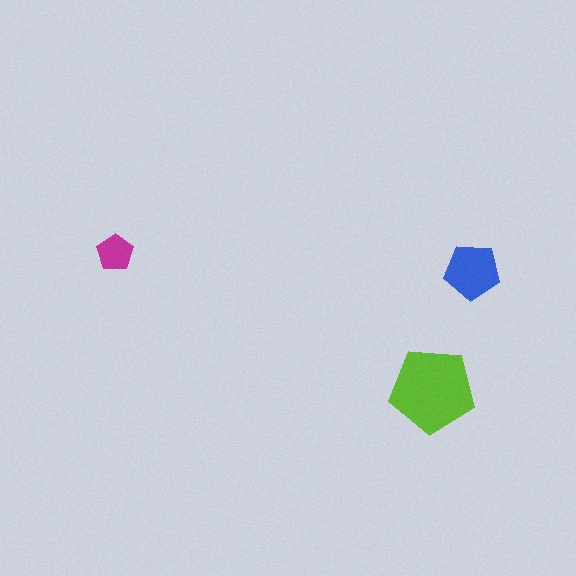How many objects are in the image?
There are 3 objects in the image.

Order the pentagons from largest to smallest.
the lime one, the blue one, the magenta one.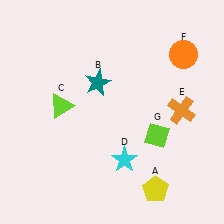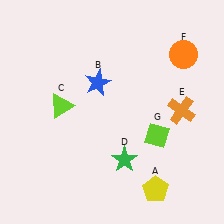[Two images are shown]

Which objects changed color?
B changed from teal to blue. D changed from cyan to green.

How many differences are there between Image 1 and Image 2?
There are 2 differences between the two images.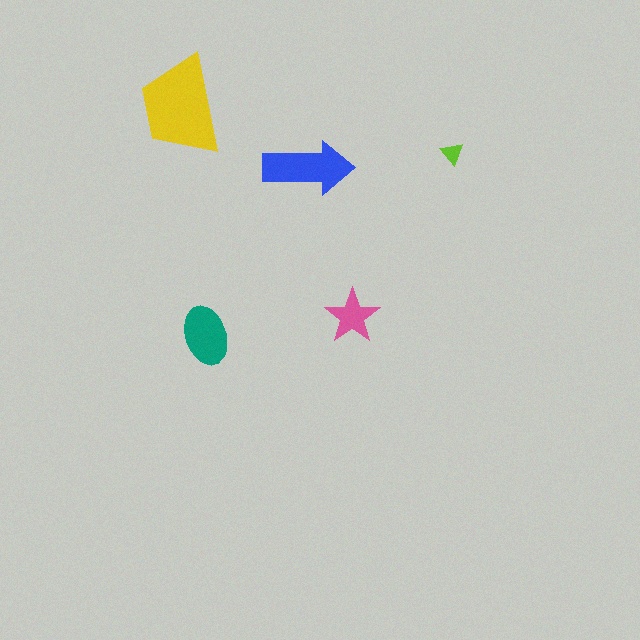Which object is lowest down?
The teal ellipse is bottommost.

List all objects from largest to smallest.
The yellow trapezoid, the blue arrow, the teal ellipse, the pink star, the lime triangle.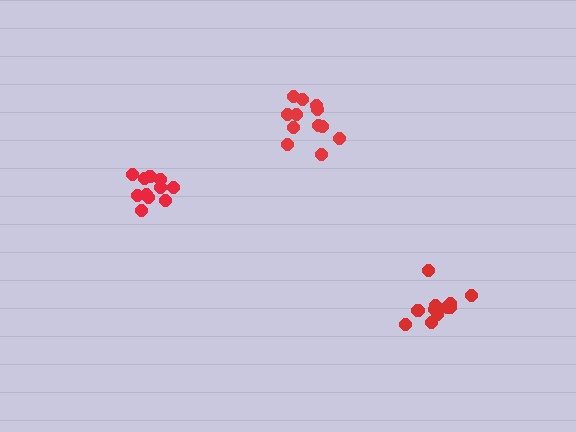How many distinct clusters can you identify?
There are 3 distinct clusters.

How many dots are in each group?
Group 1: 12 dots, Group 2: 12 dots, Group 3: 11 dots (35 total).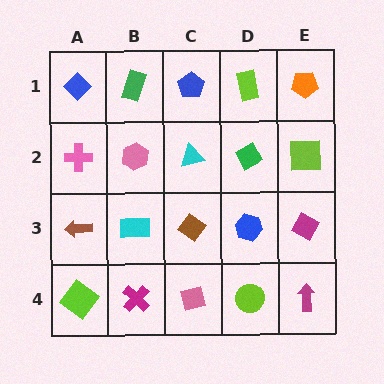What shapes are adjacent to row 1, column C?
A cyan triangle (row 2, column C), a green rectangle (row 1, column B), a lime rectangle (row 1, column D).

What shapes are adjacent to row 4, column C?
A brown diamond (row 3, column C), a magenta cross (row 4, column B), a lime circle (row 4, column D).